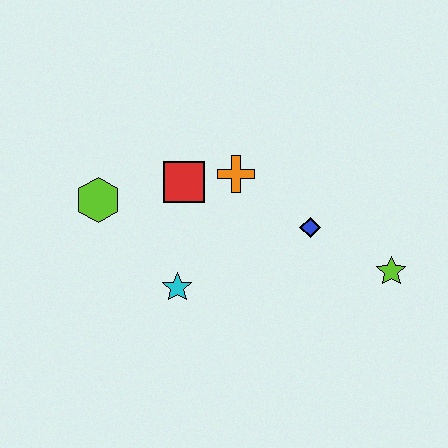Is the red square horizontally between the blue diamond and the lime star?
No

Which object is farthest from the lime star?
The lime hexagon is farthest from the lime star.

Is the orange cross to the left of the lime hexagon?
No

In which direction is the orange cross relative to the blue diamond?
The orange cross is to the left of the blue diamond.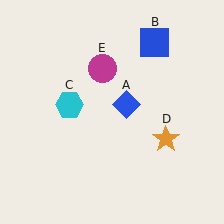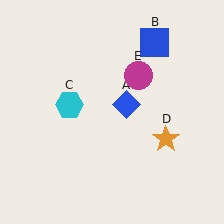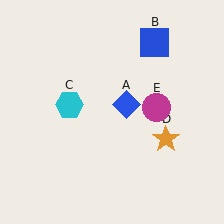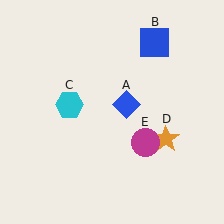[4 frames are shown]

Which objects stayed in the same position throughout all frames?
Blue diamond (object A) and blue square (object B) and cyan hexagon (object C) and orange star (object D) remained stationary.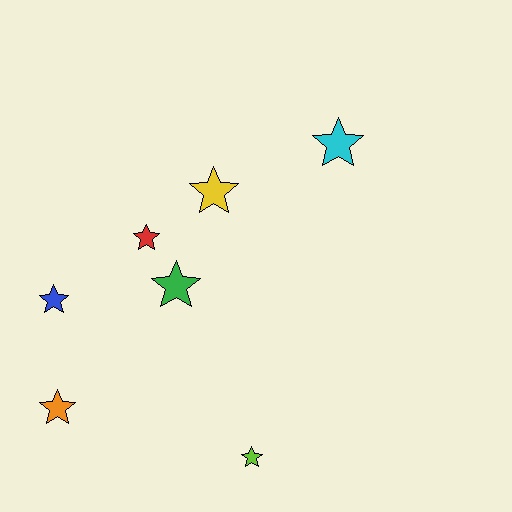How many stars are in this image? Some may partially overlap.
There are 7 stars.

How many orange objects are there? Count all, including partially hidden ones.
There is 1 orange object.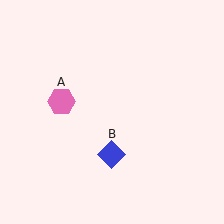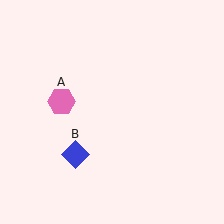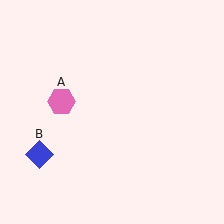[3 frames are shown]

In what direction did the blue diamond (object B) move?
The blue diamond (object B) moved left.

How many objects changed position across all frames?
1 object changed position: blue diamond (object B).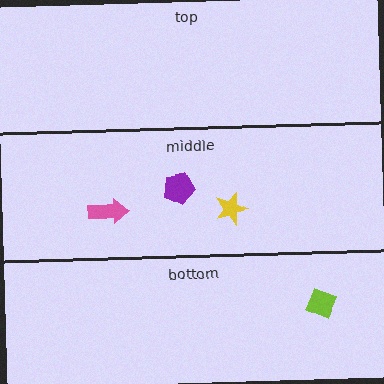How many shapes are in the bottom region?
1.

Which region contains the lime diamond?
The bottom region.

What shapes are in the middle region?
The yellow star, the pink arrow, the purple pentagon.